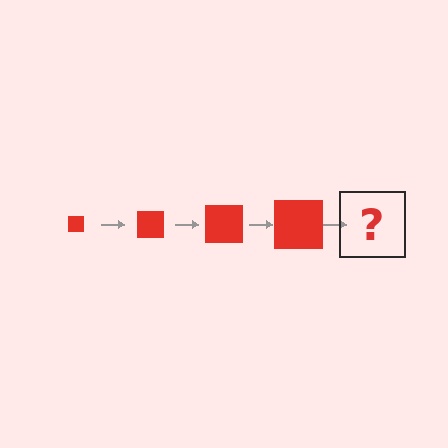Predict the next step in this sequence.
The next step is a red square, larger than the previous one.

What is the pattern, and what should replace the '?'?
The pattern is that the square gets progressively larger each step. The '?' should be a red square, larger than the previous one.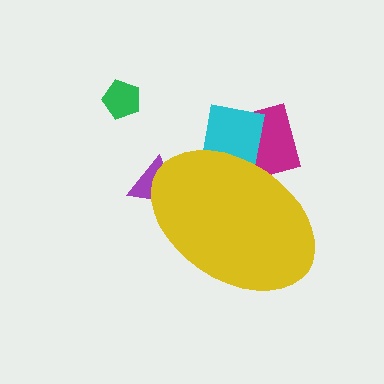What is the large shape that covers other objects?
A yellow ellipse.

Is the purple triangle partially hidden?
Yes, the purple triangle is partially hidden behind the yellow ellipse.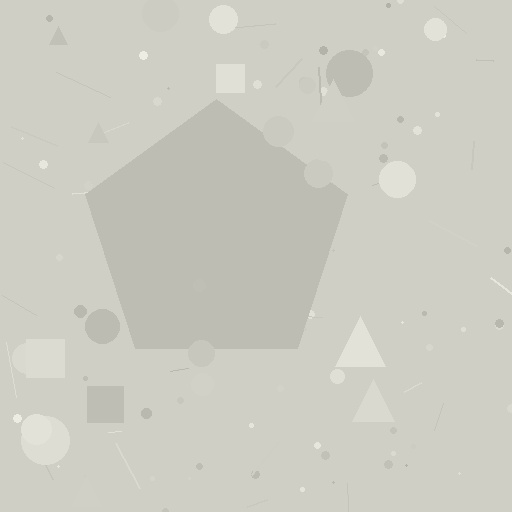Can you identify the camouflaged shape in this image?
The camouflaged shape is a pentagon.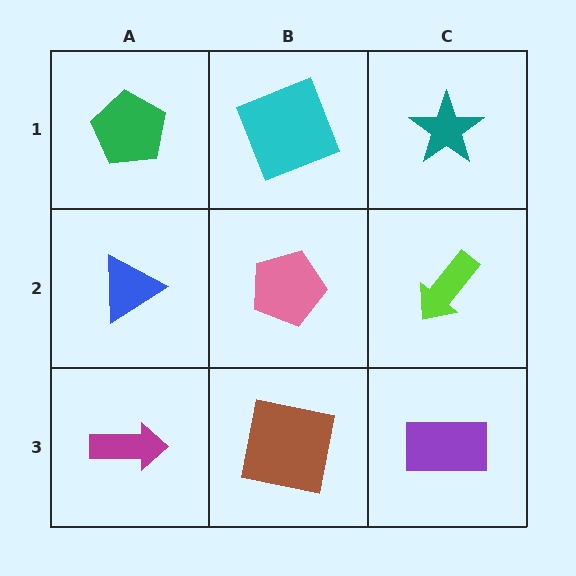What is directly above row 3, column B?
A pink pentagon.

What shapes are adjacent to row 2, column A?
A green pentagon (row 1, column A), a magenta arrow (row 3, column A), a pink pentagon (row 2, column B).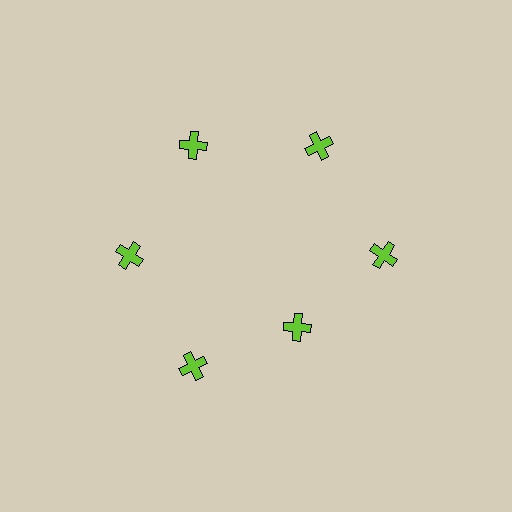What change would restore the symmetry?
The symmetry would be restored by moving it outward, back onto the ring so that all 6 crosses sit at equal angles and equal distance from the center.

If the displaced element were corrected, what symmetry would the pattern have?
It would have 6-fold rotational symmetry — the pattern would map onto itself every 60 degrees.